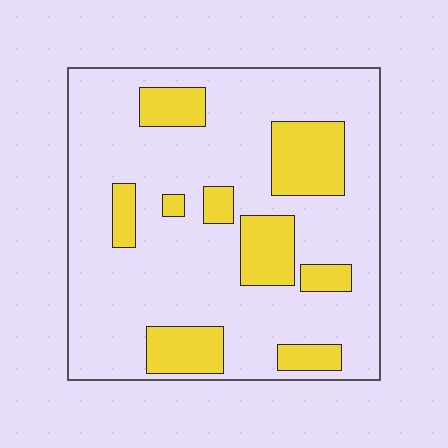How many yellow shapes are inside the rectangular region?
9.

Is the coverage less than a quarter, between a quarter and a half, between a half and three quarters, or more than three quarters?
Less than a quarter.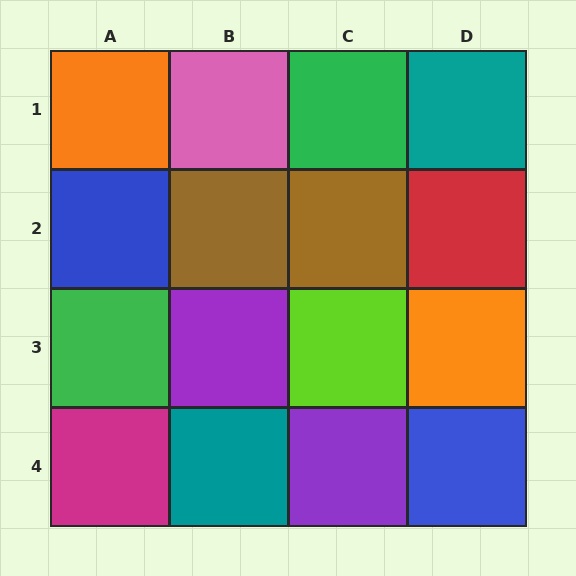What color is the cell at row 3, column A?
Green.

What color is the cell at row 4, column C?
Purple.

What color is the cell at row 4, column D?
Blue.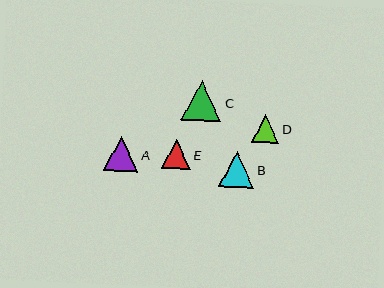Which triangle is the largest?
Triangle C is the largest with a size of approximately 40 pixels.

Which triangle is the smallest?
Triangle D is the smallest with a size of approximately 27 pixels.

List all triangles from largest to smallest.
From largest to smallest: C, B, A, E, D.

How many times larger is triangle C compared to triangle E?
Triangle C is approximately 1.4 times the size of triangle E.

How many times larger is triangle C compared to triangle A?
Triangle C is approximately 1.2 times the size of triangle A.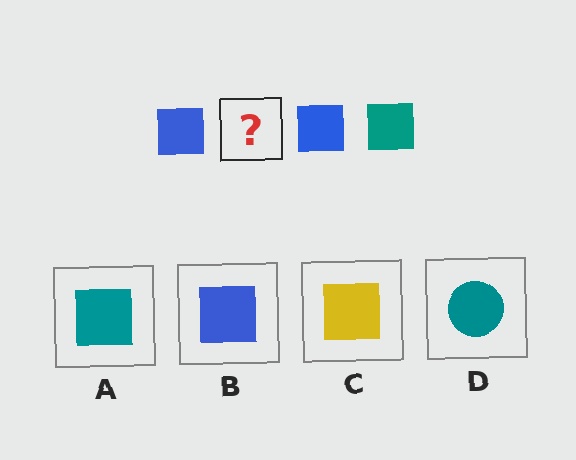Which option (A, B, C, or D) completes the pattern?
A.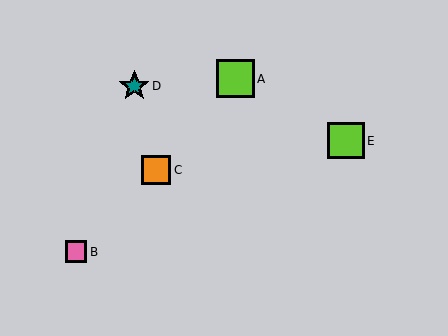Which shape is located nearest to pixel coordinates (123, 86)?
The teal star (labeled D) at (134, 86) is nearest to that location.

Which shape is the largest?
The lime square (labeled A) is the largest.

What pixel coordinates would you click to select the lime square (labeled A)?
Click at (235, 79) to select the lime square A.